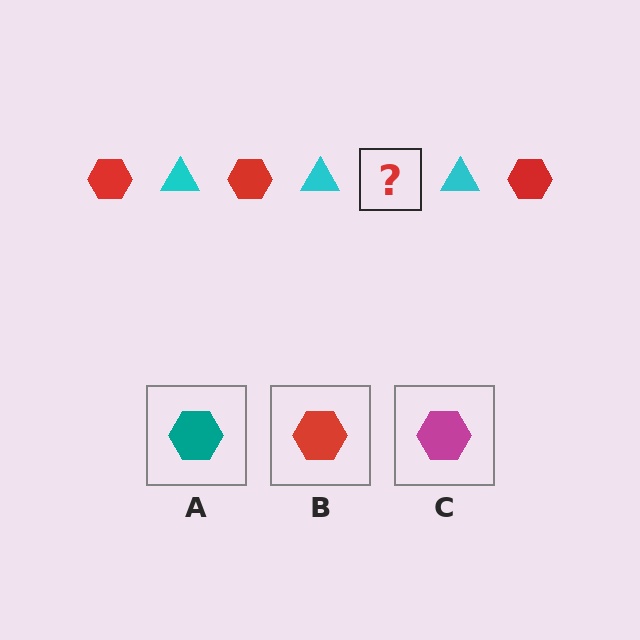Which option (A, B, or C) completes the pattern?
B.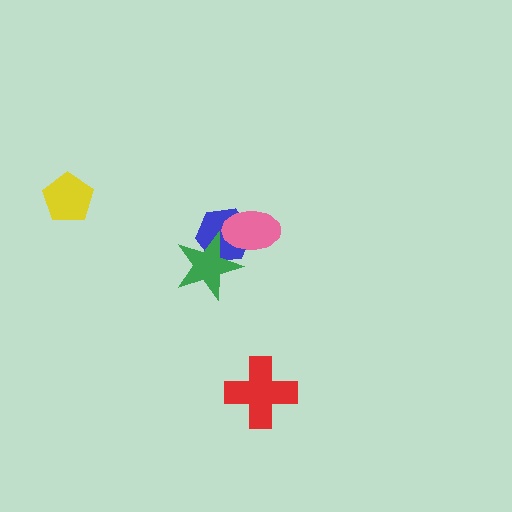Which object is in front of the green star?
The pink ellipse is in front of the green star.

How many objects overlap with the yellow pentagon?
0 objects overlap with the yellow pentagon.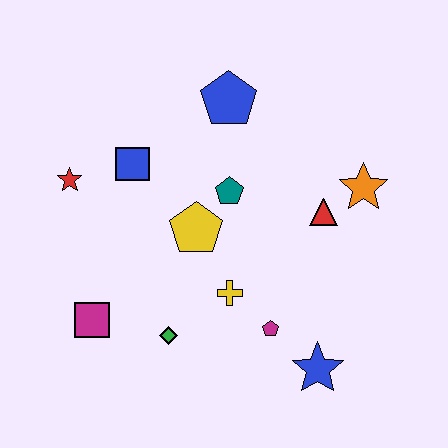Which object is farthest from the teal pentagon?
The blue star is farthest from the teal pentagon.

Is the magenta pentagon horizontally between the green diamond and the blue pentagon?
No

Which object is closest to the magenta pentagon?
The yellow cross is closest to the magenta pentagon.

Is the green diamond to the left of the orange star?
Yes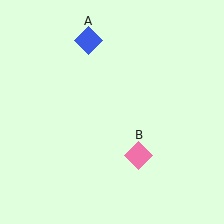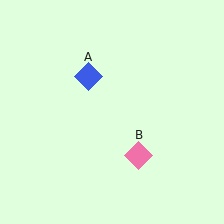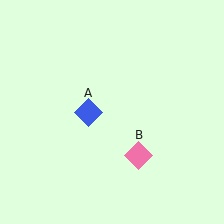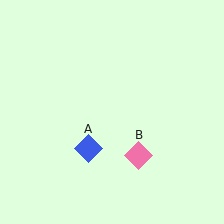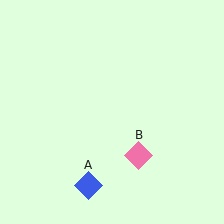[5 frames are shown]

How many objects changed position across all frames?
1 object changed position: blue diamond (object A).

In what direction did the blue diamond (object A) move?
The blue diamond (object A) moved down.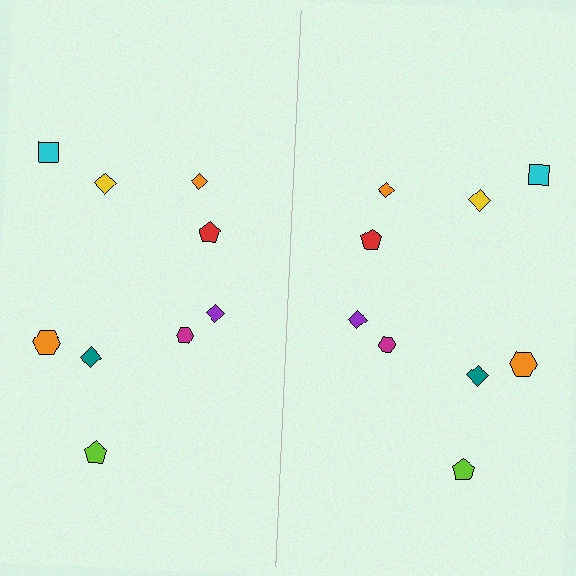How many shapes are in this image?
There are 18 shapes in this image.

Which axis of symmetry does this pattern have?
The pattern has a vertical axis of symmetry running through the center of the image.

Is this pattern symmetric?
Yes, this pattern has bilateral (reflection) symmetry.